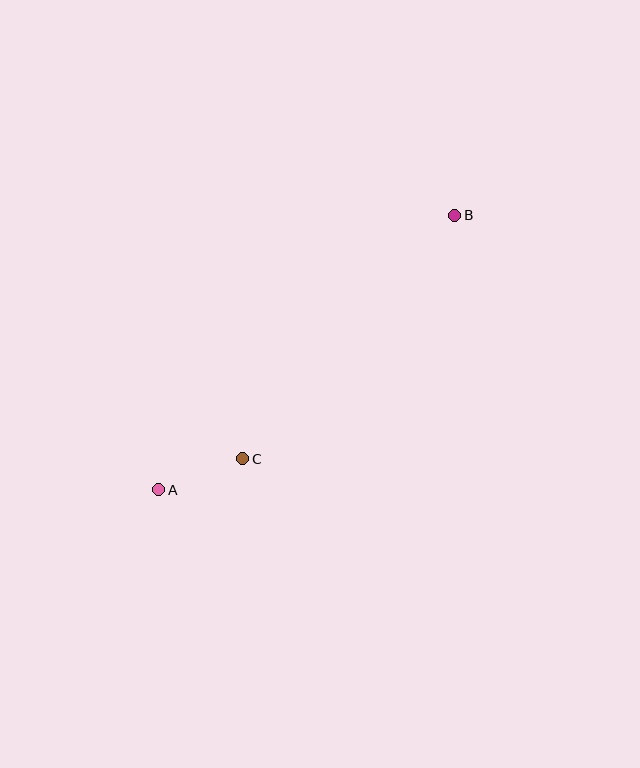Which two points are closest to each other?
Points A and C are closest to each other.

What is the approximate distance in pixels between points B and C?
The distance between B and C is approximately 323 pixels.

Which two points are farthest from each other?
Points A and B are farthest from each other.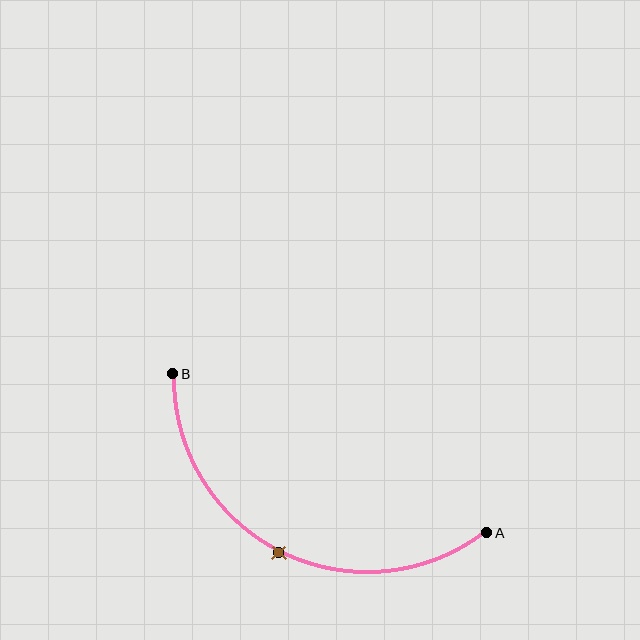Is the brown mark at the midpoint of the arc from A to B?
Yes. The brown mark lies on the arc at equal arc-length from both A and B — it is the arc midpoint.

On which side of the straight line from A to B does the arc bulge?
The arc bulges below the straight line connecting A and B.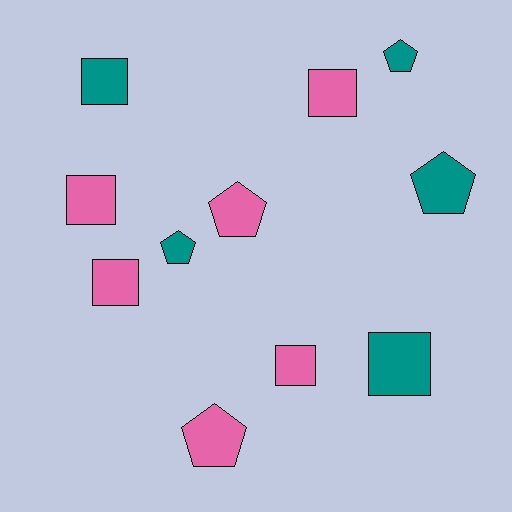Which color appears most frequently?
Pink, with 6 objects.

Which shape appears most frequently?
Square, with 6 objects.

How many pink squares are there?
There are 4 pink squares.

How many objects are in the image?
There are 11 objects.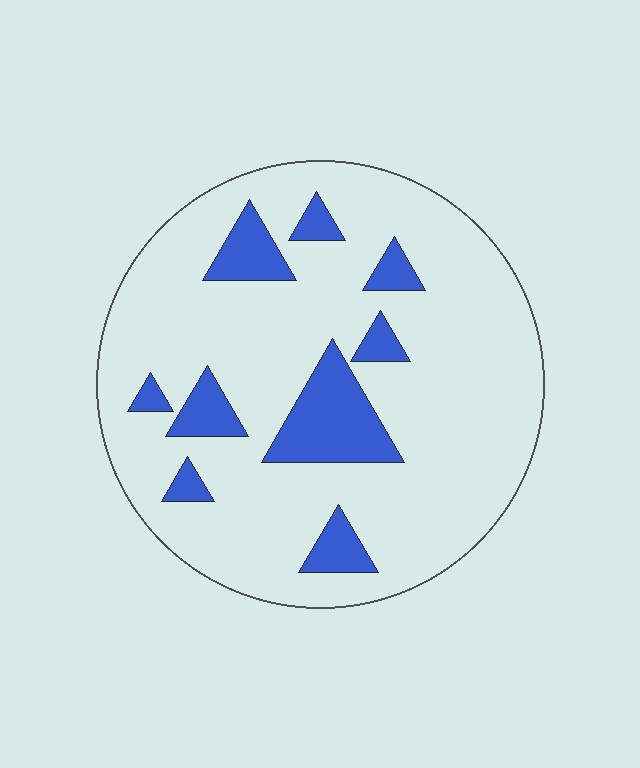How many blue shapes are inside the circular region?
9.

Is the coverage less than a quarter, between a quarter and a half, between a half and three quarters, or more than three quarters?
Less than a quarter.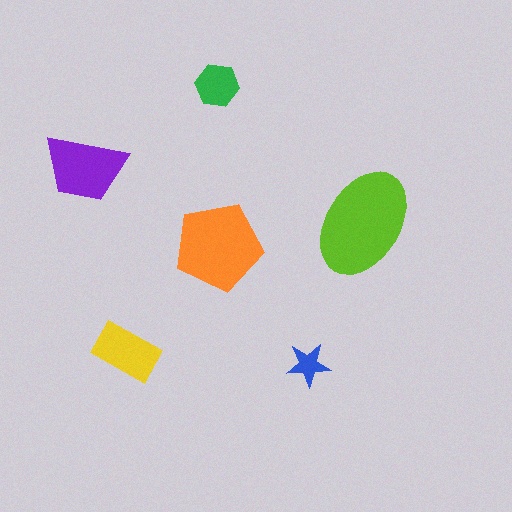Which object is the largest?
The lime ellipse.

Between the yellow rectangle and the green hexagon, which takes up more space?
The yellow rectangle.